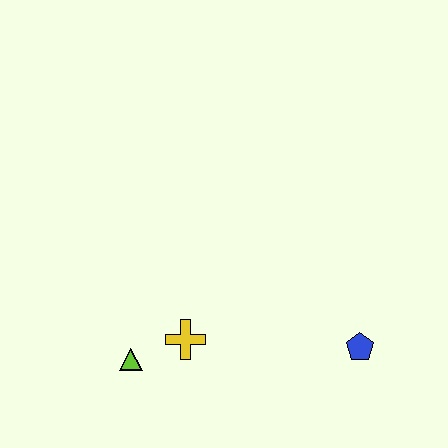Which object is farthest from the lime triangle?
The blue pentagon is farthest from the lime triangle.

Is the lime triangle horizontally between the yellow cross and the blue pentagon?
No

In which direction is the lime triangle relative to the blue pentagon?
The lime triangle is to the left of the blue pentagon.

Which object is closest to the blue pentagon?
The yellow cross is closest to the blue pentagon.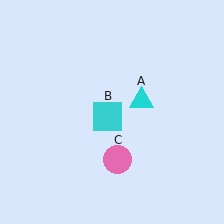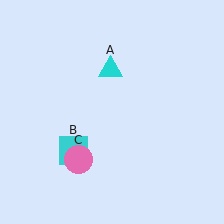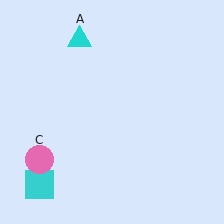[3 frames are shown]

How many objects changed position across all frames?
3 objects changed position: cyan triangle (object A), cyan square (object B), pink circle (object C).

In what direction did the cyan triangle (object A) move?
The cyan triangle (object A) moved up and to the left.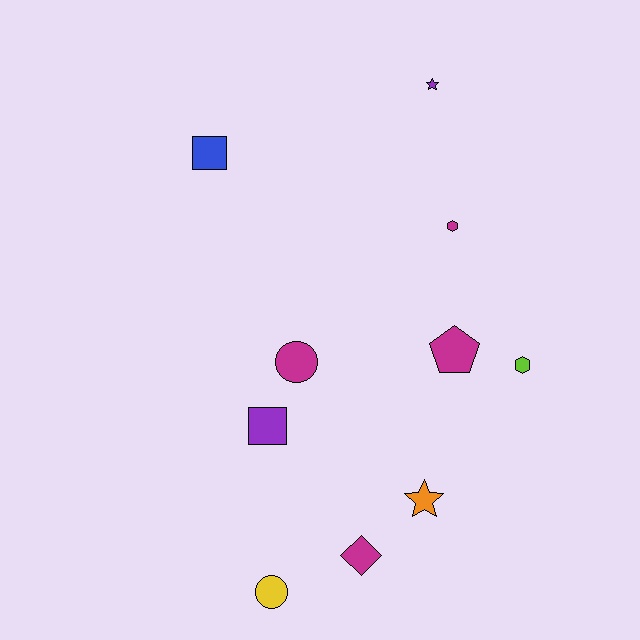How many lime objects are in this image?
There is 1 lime object.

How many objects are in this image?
There are 10 objects.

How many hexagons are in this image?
There are 2 hexagons.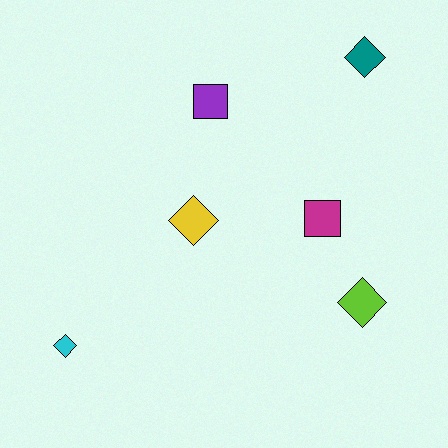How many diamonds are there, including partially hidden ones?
There are 4 diamonds.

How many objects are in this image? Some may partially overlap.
There are 6 objects.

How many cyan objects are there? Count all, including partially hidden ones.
There is 1 cyan object.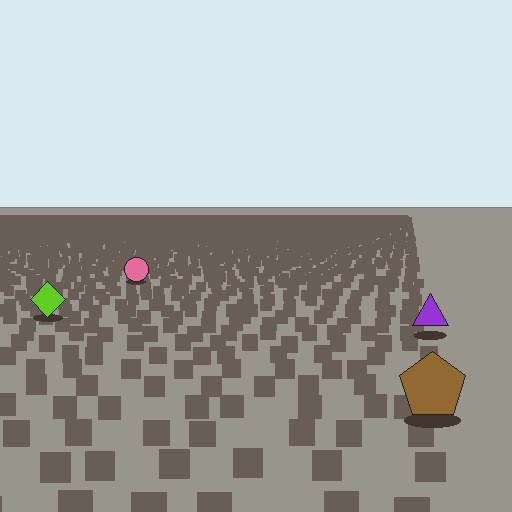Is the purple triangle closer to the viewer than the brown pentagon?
No. The brown pentagon is closer — you can tell from the texture gradient: the ground texture is coarser near it.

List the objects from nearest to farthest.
From nearest to farthest: the brown pentagon, the purple triangle, the lime diamond, the pink circle.